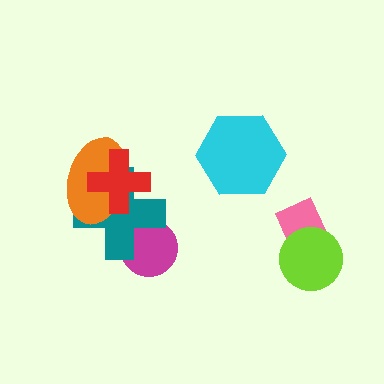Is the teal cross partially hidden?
Yes, it is partially covered by another shape.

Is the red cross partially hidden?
No, no other shape covers it.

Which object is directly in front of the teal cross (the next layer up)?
The orange ellipse is directly in front of the teal cross.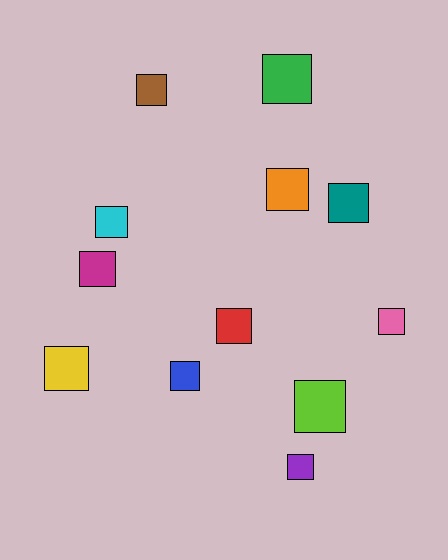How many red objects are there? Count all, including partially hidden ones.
There is 1 red object.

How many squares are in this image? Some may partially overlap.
There are 12 squares.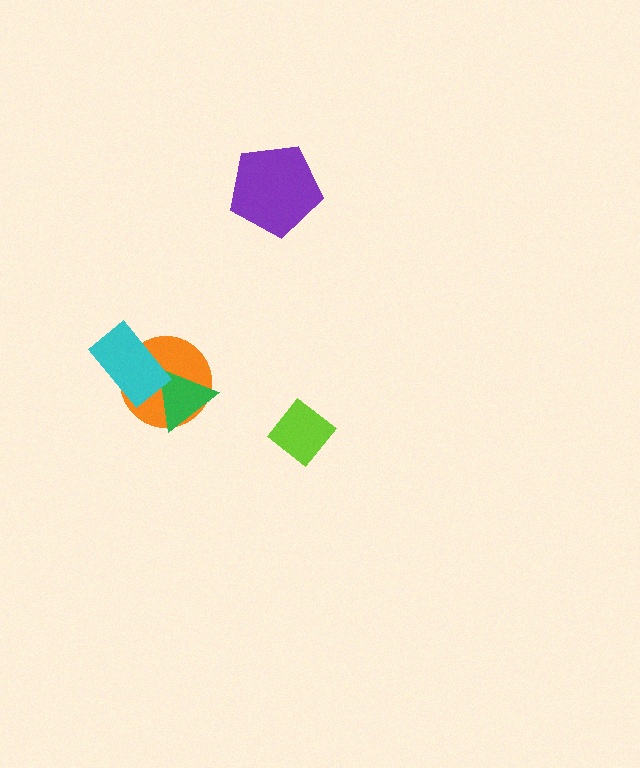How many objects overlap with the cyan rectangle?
2 objects overlap with the cyan rectangle.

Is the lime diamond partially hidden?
No, no other shape covers it.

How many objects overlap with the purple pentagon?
0 objects overlap with the purple pentagon.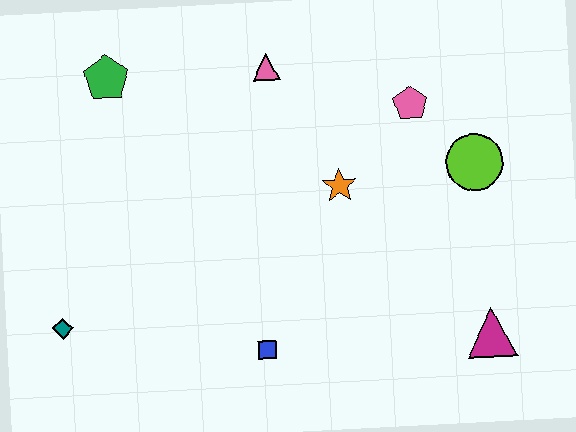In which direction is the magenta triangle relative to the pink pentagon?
The magenta triangle is below the pink pentagon.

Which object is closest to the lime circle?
The pink pentagon is closest to the lime circle.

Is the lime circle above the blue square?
Yes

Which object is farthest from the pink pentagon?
The teal diamond is farthest from the pink pentagon.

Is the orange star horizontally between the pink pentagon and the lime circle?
No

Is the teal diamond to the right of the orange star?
No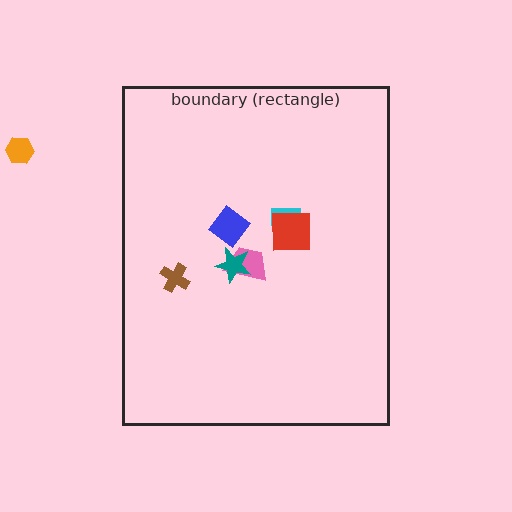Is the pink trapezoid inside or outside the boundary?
Inside.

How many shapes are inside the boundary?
6 inside, 1 outside.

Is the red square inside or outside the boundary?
Inside.